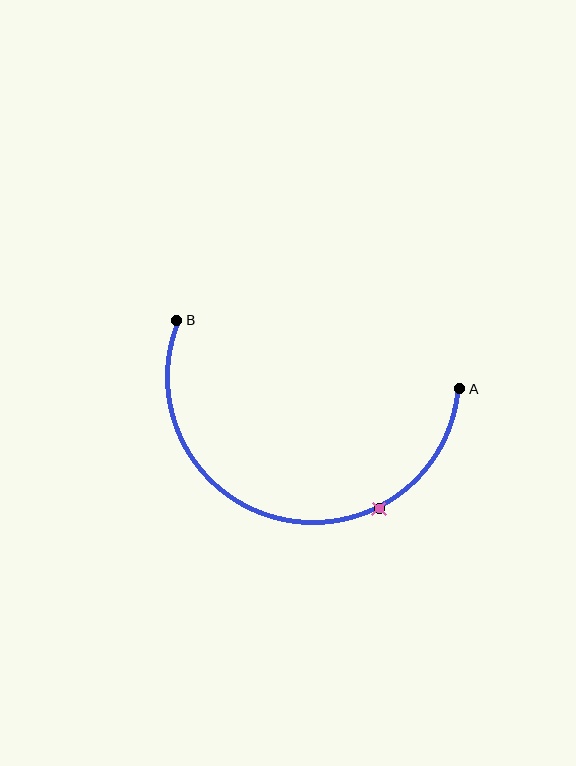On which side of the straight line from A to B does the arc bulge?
The arc bulges below the straight line connecting A and B.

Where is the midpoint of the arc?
The arc midpoint is the point on the curve farthest from the straight line joining A and B. It sits below that line.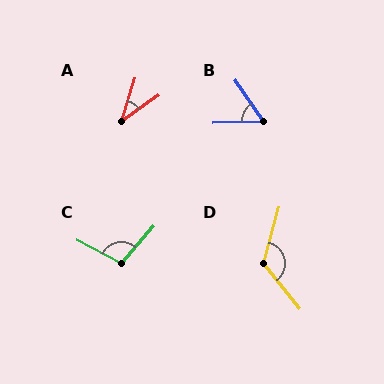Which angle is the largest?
D, at approximately 126 degrees.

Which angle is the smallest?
A, at approximately 38 degrees.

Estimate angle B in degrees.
Approximately 58 degrees.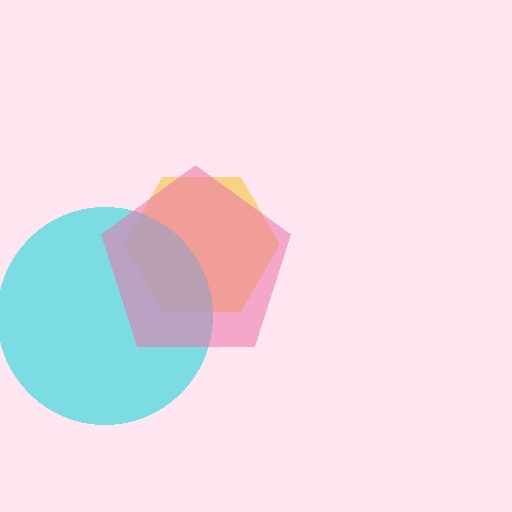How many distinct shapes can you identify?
There are 3 distinct shapes: a yellow hexagon, a cyan circle, a pink pentagon.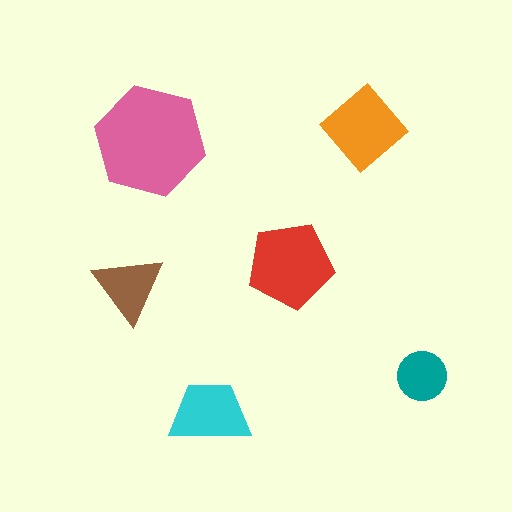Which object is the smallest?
The teal circle.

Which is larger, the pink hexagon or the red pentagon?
The pink hexagon.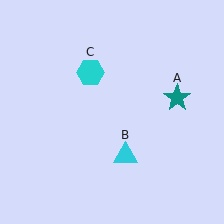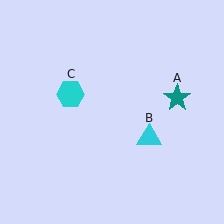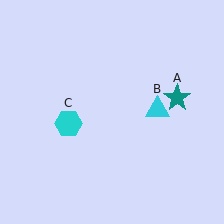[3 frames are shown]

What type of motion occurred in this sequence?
The cyan triangle (object B), cyan hexagon (object C) rotated counterclockwise around the center of the scene.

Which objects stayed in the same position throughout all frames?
Teal star (object A) remained stationary.